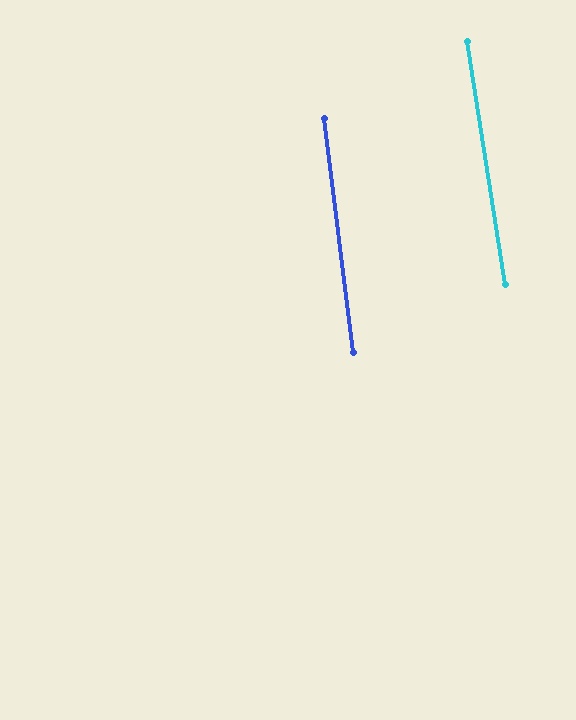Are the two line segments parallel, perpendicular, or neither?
Parallel — their directions differ by only 2.0°.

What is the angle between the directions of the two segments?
Approximately 2 degrees.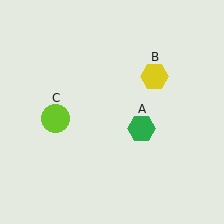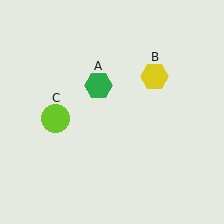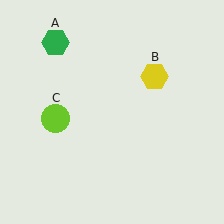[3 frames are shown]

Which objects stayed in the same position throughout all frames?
Yellow hexagon (object B) and lime circle (object C) remained stationary.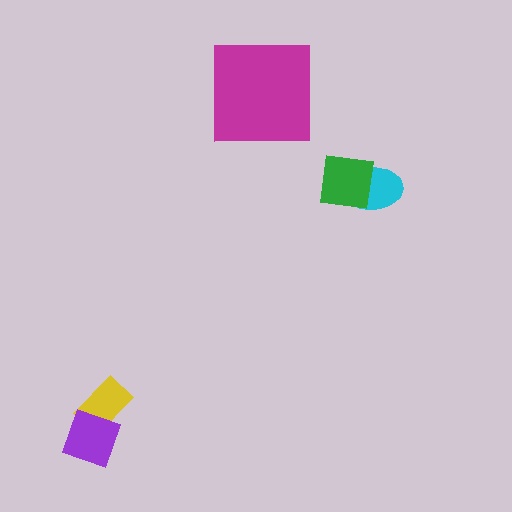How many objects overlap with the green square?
1 object overlaps with the green square.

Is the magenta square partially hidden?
No, no other shape covers it.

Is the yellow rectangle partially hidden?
Yes, it is partially covered by another shape.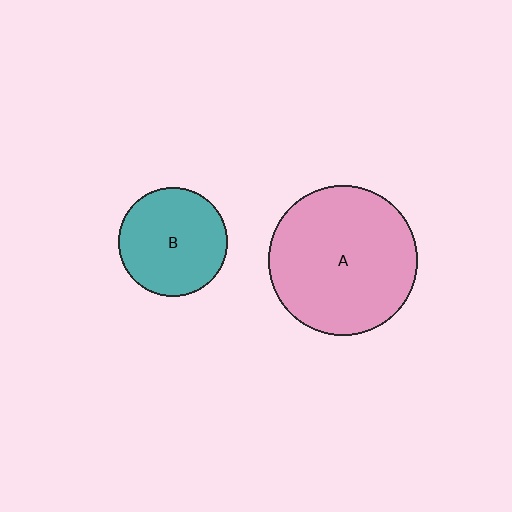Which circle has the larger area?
Circle A (pink).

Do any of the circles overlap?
No, none of the circles overlap.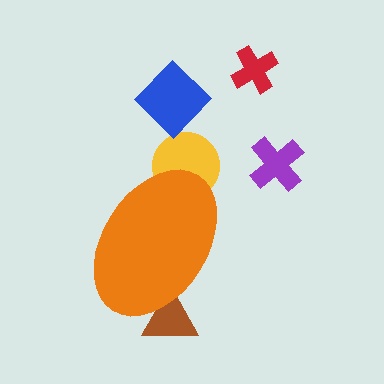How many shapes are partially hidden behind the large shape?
3 shapes are partially hidden.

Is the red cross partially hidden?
No, the red cross is fully visible.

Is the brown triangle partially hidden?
Yes, the brown triangle is partially hidden behind the orange ellipse.